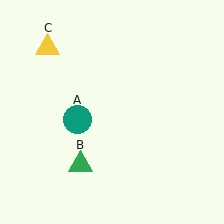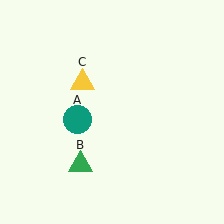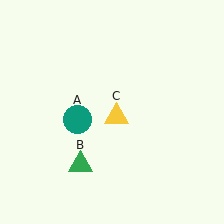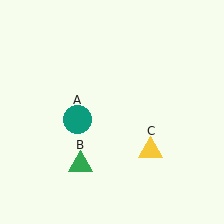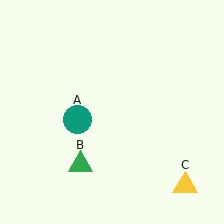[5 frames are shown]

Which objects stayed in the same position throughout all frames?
Teal circle (object A) and green triangle (object B) remained stationary.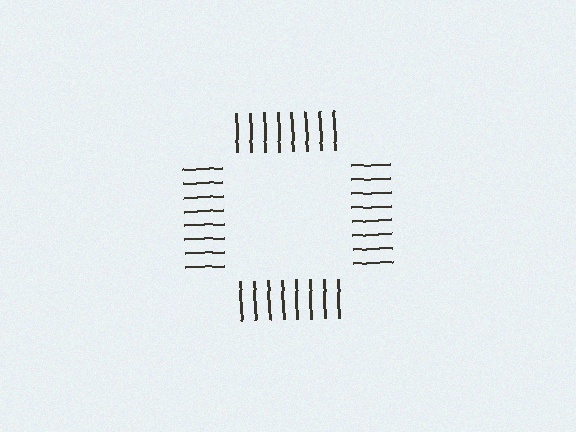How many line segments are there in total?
32 — 8 along each of the 4 edges.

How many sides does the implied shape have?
4 sides — the line-ends trace a square.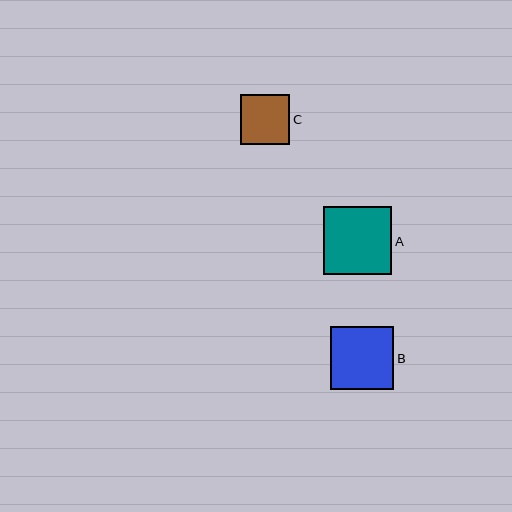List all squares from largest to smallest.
From largest to smallest: A, B, C.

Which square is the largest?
Square A is the largest with a size of approximately 68 pixels.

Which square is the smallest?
Square C is the smallest with a size of approximately 50 pixels.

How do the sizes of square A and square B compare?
Square A and square B are approximately the same size.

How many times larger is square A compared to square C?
Square A is approximately 1.4 times the size of square C.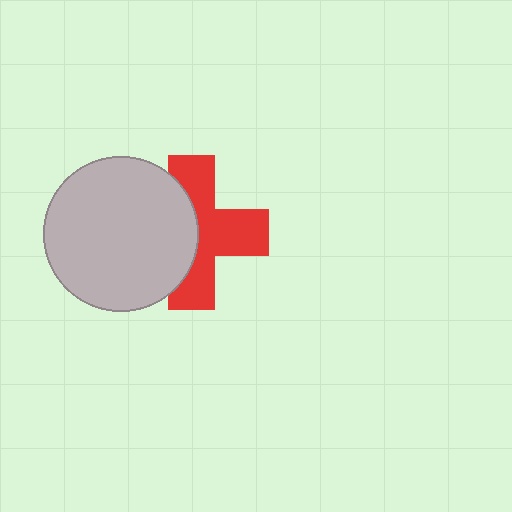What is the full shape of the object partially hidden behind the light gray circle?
The partially hidden object is a red cross.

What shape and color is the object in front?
The object in front is a light gray circle.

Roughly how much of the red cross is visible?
About half of it is visible (roughly 58%).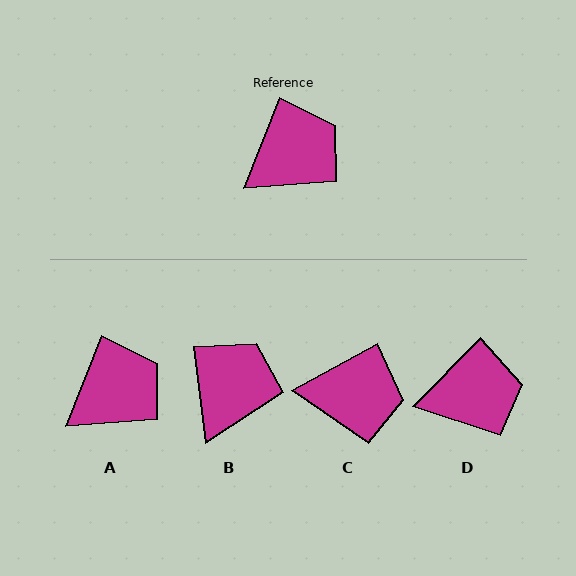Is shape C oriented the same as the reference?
No, it is off by about 40 degrees.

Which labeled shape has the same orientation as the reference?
A.